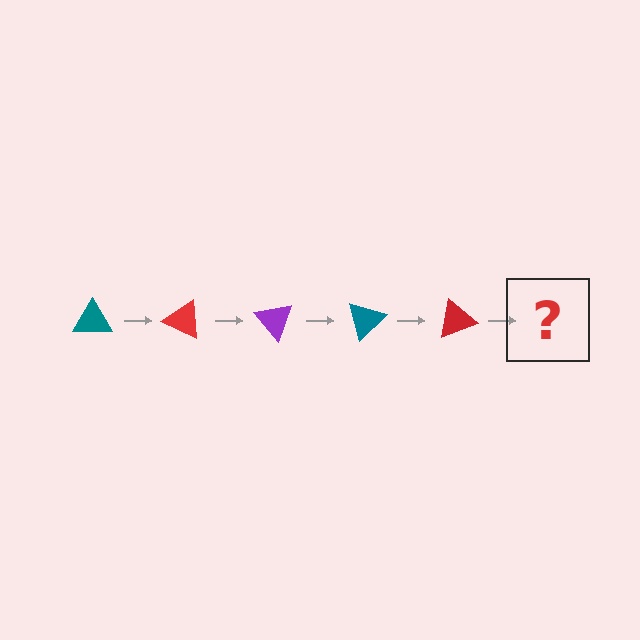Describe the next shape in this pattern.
It should be a purple triangle, rotated 125 degrees from the start.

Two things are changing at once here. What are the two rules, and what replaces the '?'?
The two rules are that it rotates 25 degrees each step and the color cycles through teal, red, and purple. The '?' should be a purple triangle, rotated 125 degrees from the start.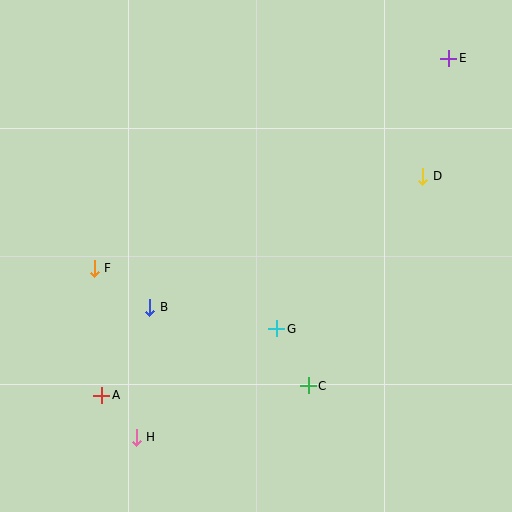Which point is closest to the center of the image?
Point G at (277, 329) is closest to the center.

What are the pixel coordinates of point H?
Point H is at (136, 437).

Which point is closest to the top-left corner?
Point F is closest to the top-left corner.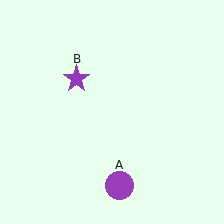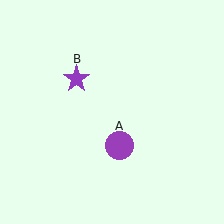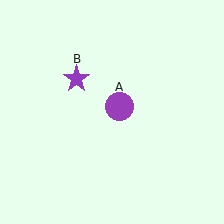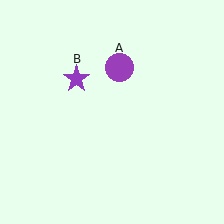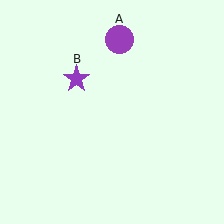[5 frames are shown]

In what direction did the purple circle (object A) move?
The purple circle (object A) moved up.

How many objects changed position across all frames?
1 object changed position: purple circle (object A).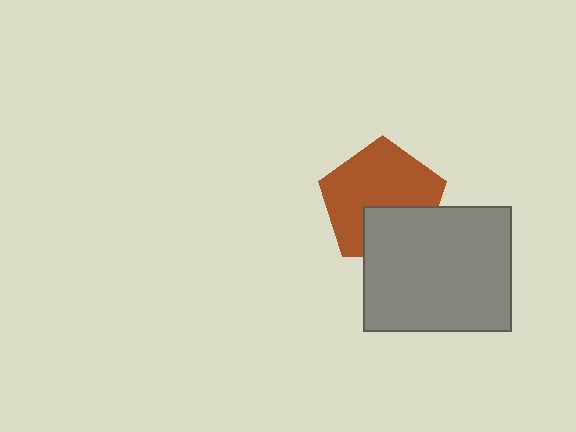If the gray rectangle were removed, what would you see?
You would see the complete brown pentagon.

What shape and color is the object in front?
The object in front is a gray rectangle.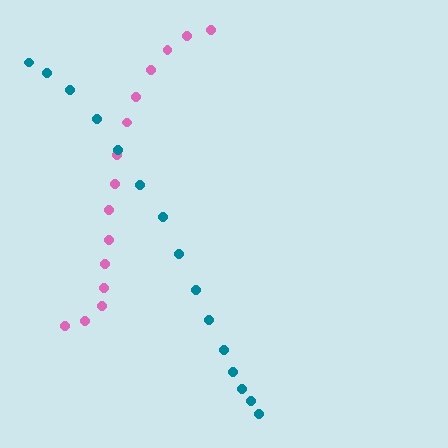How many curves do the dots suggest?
There are 2 distinct paths.